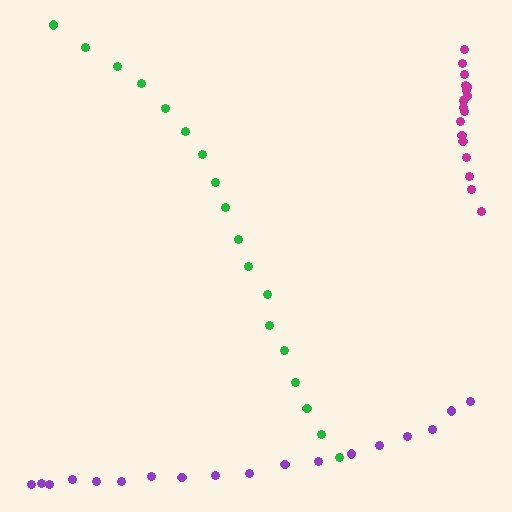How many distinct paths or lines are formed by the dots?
There are 3 distinct paths.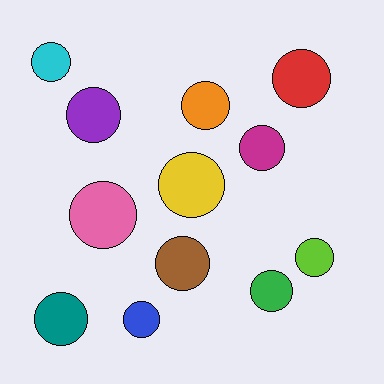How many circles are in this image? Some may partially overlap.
There are 12 circles.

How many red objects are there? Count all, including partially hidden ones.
There is 1 red object.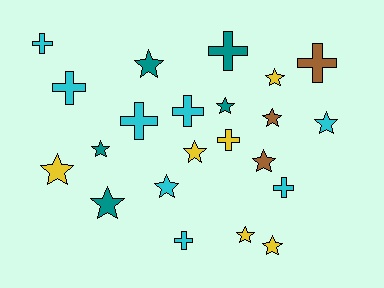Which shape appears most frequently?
Star, with 13 objects.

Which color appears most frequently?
Cyan, with 8 objects.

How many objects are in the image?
There are 22 objects.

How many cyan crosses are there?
There are 6 cyan crosses.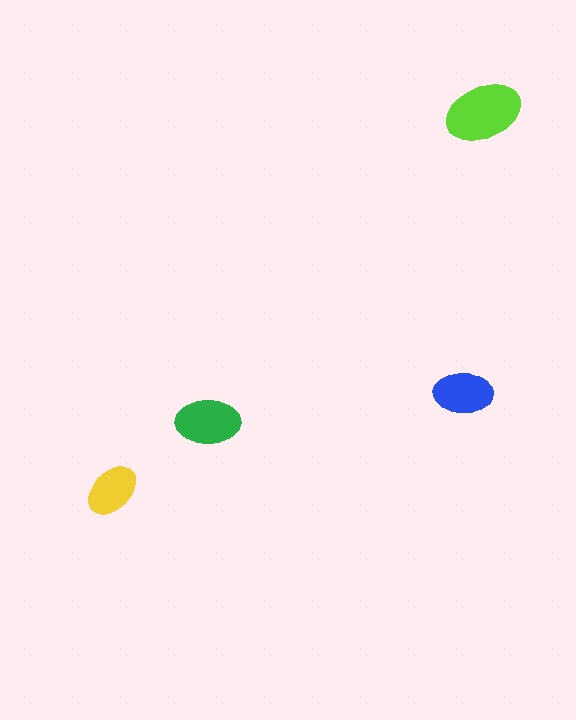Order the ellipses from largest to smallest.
the lime one, the green one, the blue one, the yellow one.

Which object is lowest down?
The yellow ellipse is bottommost.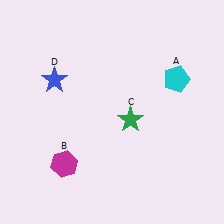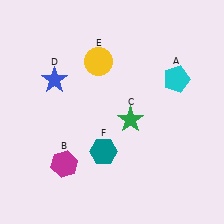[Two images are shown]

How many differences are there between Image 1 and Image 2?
There are 2 differences between the two images.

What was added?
A yellow circle (E), a teal hexagon (F) were added in Image 2.